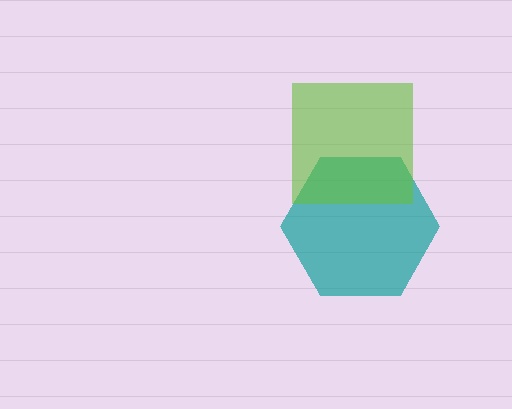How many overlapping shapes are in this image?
There are 2 overlapping shapes in the image.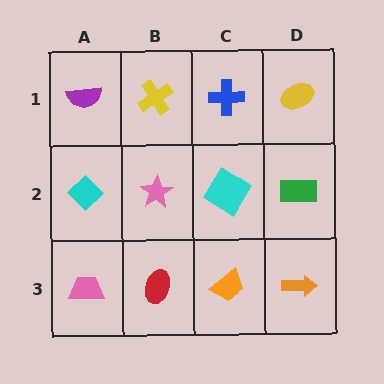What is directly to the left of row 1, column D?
A blue cross.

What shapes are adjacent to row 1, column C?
A cyan diamond (row 2, column C), a yellow cross (row 1, column B), a yellow ellipse (row 1, column D).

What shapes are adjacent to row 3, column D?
A green rectangle (row 2, column D), an orange trapezoid (row 3, column C).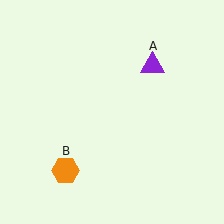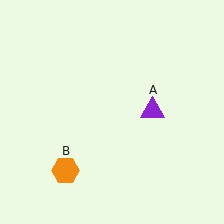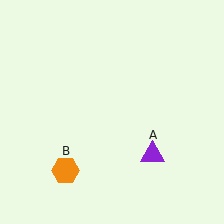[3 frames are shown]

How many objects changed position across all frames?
1 object changed position: purple triangle (object A).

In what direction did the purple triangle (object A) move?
The purple triangle (object A) moved down.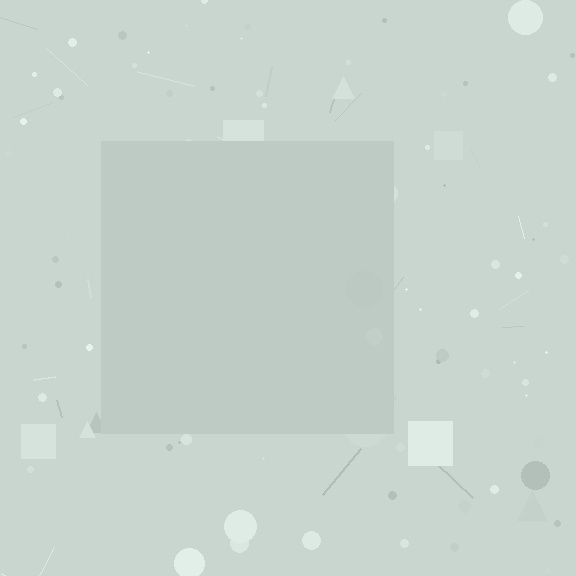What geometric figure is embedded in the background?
A square is embedded in the background.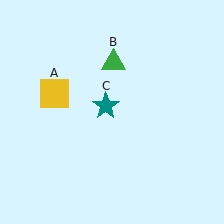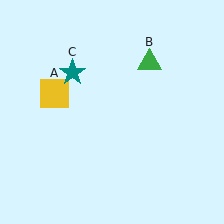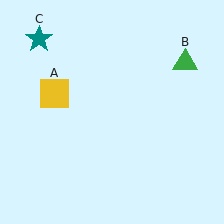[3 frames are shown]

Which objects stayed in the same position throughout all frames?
Yellow square (object A) remained stationary.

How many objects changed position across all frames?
2 objects changed position: green triangle (object B), teal star (object C).